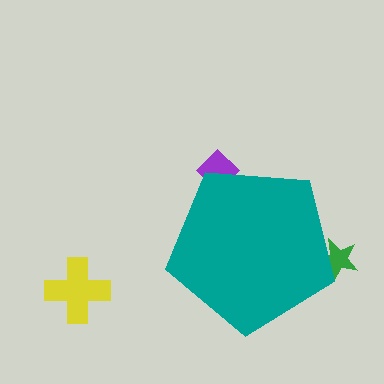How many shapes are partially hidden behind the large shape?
2 shapes are partially hidden.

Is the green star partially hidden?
Yes, the green star is partially hidden behind the teal pentagon.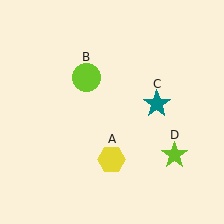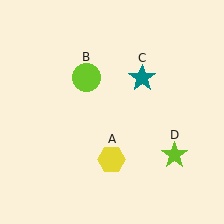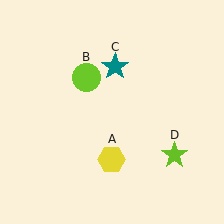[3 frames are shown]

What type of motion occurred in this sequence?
The teal star (object C) rotated counterclockwise around the center of the scene.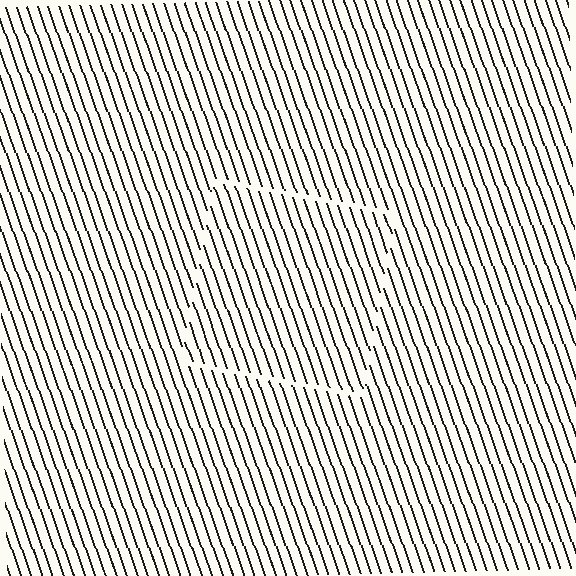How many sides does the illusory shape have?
4 sides — the line-ends trace a square.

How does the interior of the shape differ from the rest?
The interior of the shape contains the same grating, shifted by half a period — the contour is defined by the phase discontinuity where line-ends from the inner and outer gratings abut.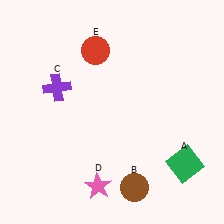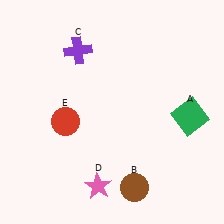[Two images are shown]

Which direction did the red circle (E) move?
The red circle (E) moved down.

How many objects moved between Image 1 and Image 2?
3 objects moved between the two images.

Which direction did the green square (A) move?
The green square (A) moved up.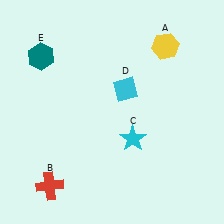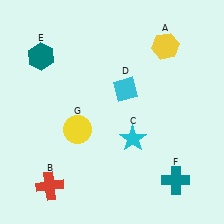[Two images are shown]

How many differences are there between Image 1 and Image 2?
There are 2 differences between the two images.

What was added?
A teal cross (F), a yellow circle (G) were added in Image 2.